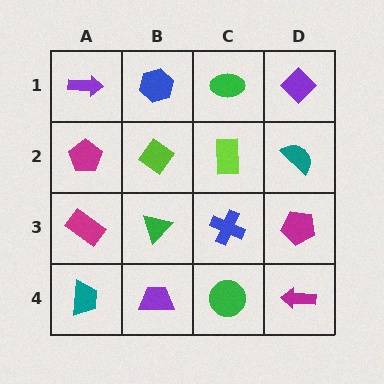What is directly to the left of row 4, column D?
A green circle.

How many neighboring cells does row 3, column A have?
3.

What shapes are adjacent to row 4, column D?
A magenta pentagon (row 3, column D), a green circle (row 4, column C).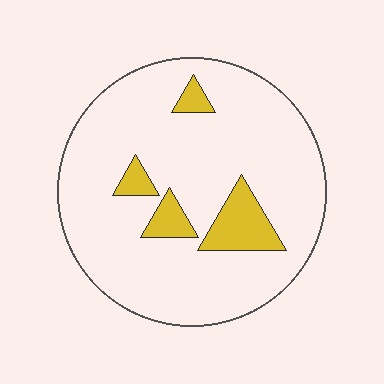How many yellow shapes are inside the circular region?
4.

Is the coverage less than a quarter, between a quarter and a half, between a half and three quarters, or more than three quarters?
Less than a quarter.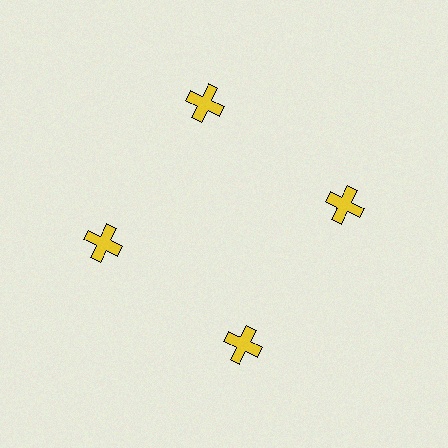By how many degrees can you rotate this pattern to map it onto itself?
The pattern maps onto itself every 90 degrees of rotation.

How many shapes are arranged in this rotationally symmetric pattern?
There are 4 shapes, arranged in 4 groups of 1.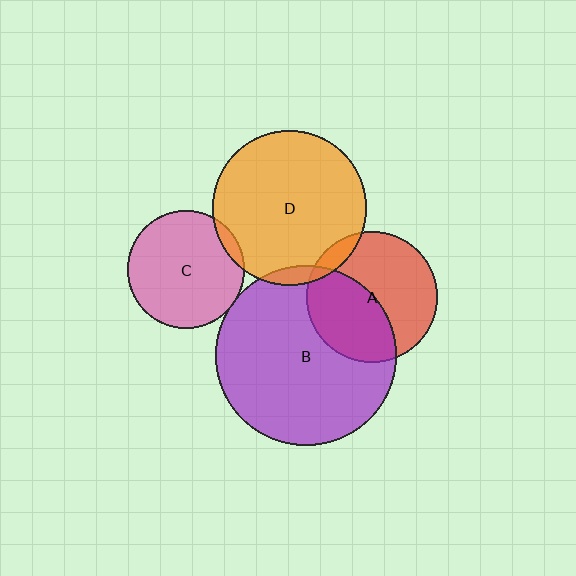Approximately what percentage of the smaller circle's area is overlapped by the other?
Approximately 5%.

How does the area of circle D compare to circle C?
Approximately 1.7 times.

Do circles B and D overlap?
Yes.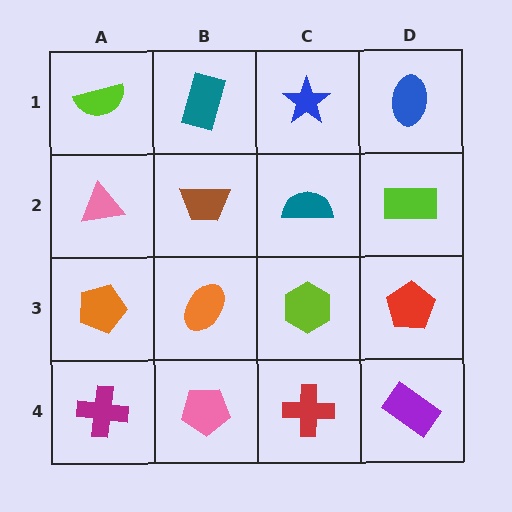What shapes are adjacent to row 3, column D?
A lime rectangle (row 2, column D), a purple rectangle (row 4, column D), a lime hexagon (row 3, column C).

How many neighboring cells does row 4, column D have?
2.